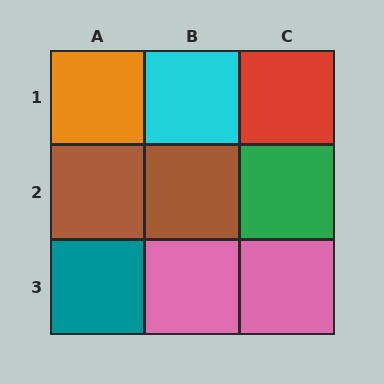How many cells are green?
1 cell is green.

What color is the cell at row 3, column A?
Teal.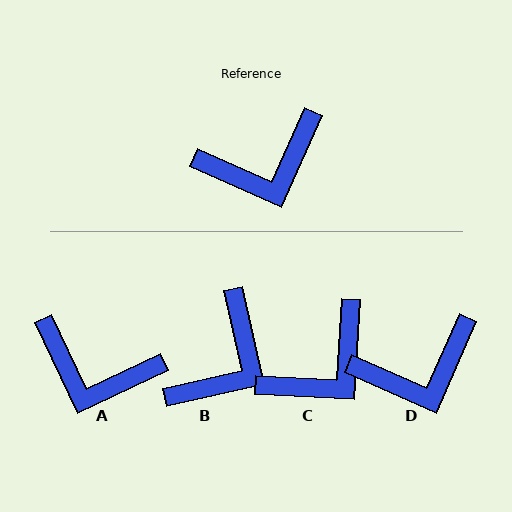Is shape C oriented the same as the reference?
No, it is off by about 21 degrees.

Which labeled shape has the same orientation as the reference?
D.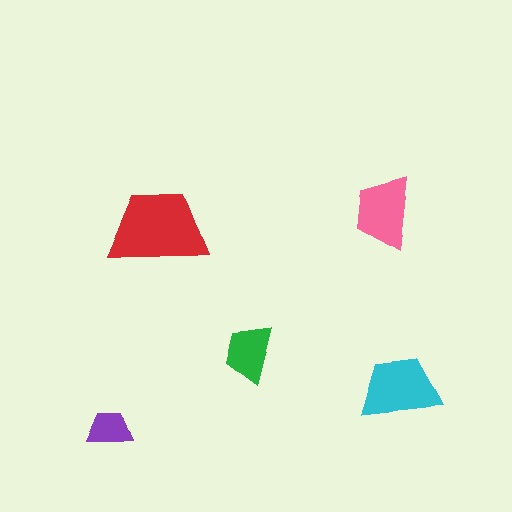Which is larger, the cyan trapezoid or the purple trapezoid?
The cyan one.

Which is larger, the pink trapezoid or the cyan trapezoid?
The cyan one.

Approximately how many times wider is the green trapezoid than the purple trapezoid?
About 1.5 times wider.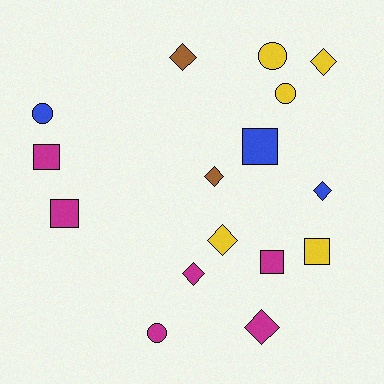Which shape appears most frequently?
Diamond, with 7 objects.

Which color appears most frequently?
Magenta, with 6 objects.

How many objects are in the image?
There are 16 objects.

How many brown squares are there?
There are no brown squares.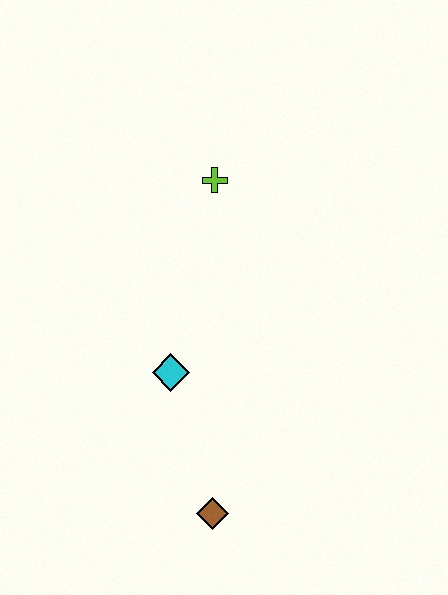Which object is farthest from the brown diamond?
The lime cross is farthest from the brown diamond.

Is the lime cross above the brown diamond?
Yes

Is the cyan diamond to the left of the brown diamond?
Yes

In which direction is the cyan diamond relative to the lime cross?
The cyan diamond is below the lime cross.